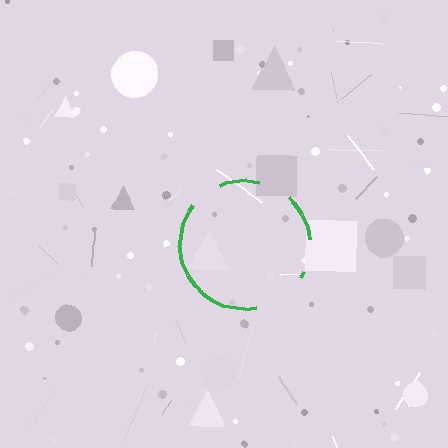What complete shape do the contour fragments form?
The contour fragments form a circle.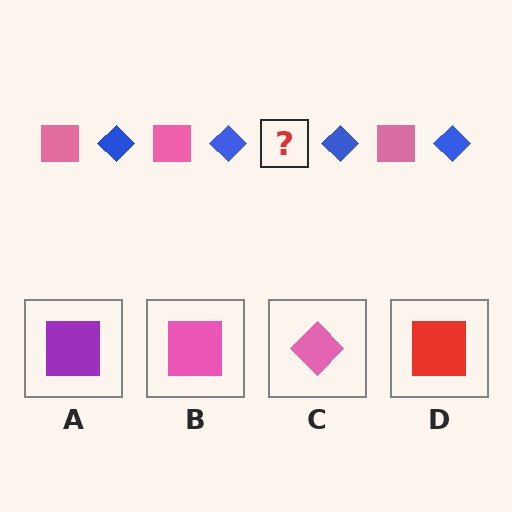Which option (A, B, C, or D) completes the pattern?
B.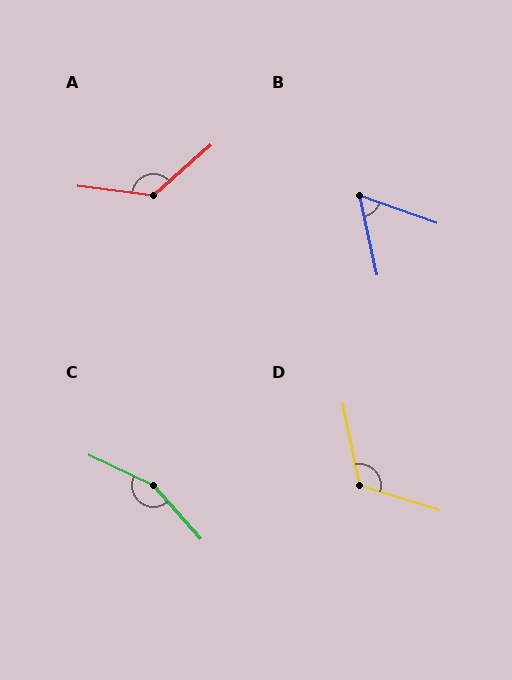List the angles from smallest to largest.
B (58°), D (118°), A (131°), C (157°).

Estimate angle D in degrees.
Approximately 118 degrees.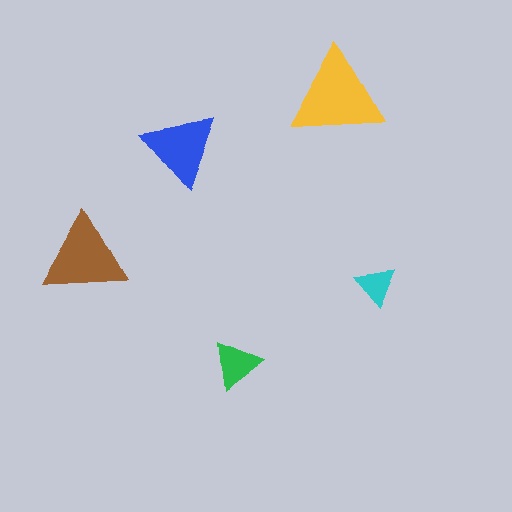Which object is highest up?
The yellow triangle is topmost.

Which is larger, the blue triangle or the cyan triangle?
The blue one.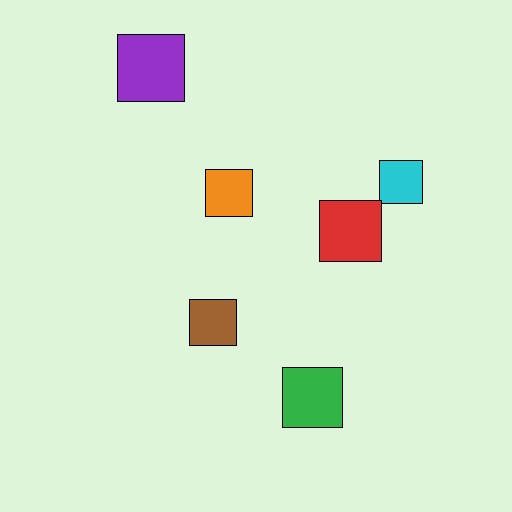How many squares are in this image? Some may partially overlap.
There are 6 squares.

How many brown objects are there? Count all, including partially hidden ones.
There is 1 brown object.